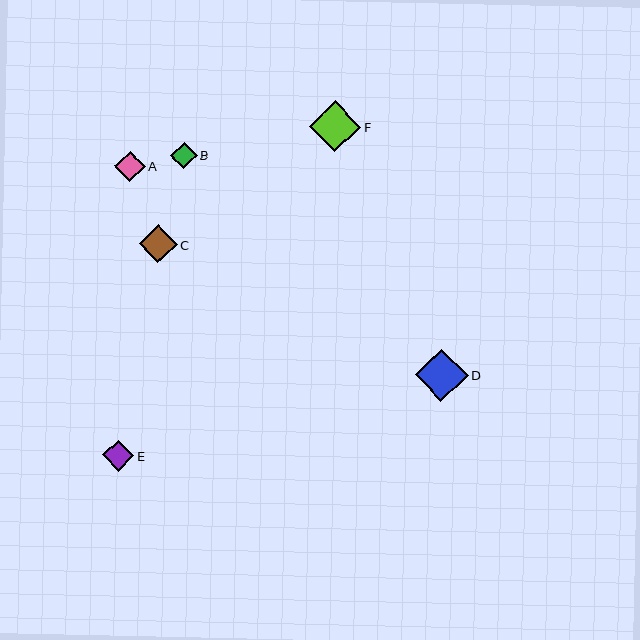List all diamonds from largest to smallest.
From largest to smallest: D, F, C, E, A, B.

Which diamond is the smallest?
Diamond B is the smallest with a size of approximately 27 pixels.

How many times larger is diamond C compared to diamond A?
Diamond C is approximately 1.2 times the size of diamond A.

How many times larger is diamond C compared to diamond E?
Diamond C is approximately 1.2 times the size of diamond E.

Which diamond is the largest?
Diamond D is the largest with a size of approximately 52 pixels.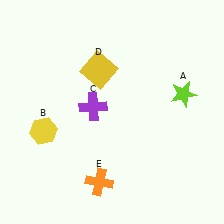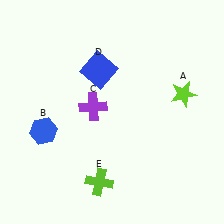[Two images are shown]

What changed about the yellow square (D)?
In Image 1, D is yellow. In Image 2, it changed to blue.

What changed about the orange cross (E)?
In Image 1, E is orange. In Image 2, it changed to lime.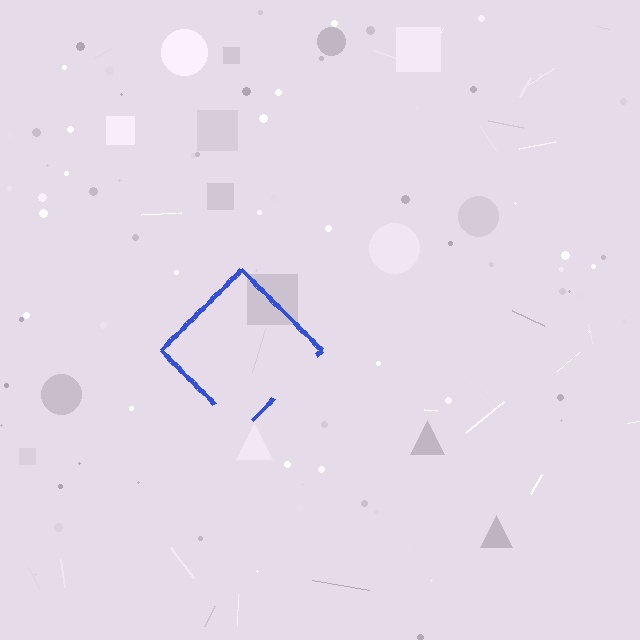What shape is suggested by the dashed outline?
The dashed outline suggests a diamond.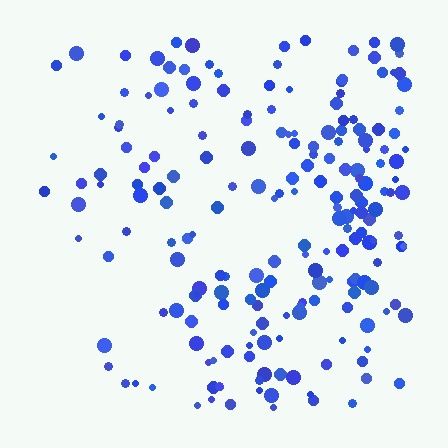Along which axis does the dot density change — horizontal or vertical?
Horizontal.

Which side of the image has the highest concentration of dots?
The right.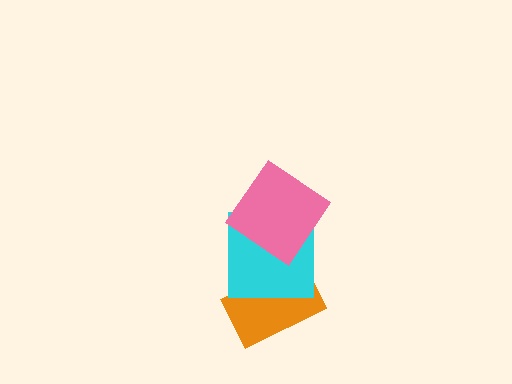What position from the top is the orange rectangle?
The orange rectangle is 3rd from the top.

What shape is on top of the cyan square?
The pink diamond is on top of the cyan square.